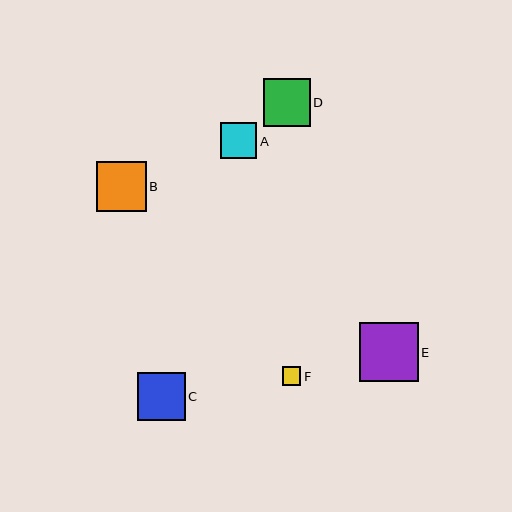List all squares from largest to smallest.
From largest to smallest: E, B, C, D, A, F.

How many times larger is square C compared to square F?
Square C is approximately 2.6 times the size of square F.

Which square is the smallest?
Square F is the smallest with a size of approximately 18 pixels.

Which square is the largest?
Square E is the largest with a size of approximately 59 pixels.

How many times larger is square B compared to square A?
Square B is approximately 1.4 times the size of square A.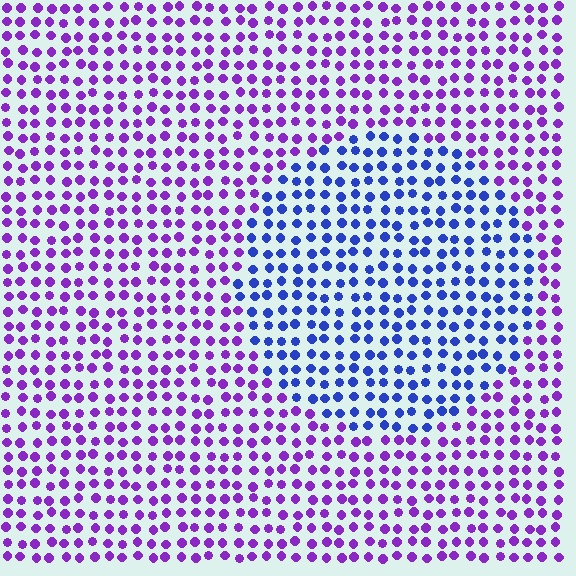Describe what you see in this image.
The image is filled with small purple elements in a uniform arrangement. A circle-shaped region is visible where the elements are tinted to a slightly different hue, forming a subtle color boundary.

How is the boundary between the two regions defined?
The boundary is defined purely by a slight shift in hue (about 47 degrees). Spacing, size, and orientation are identical on both sides.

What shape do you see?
I see a circle.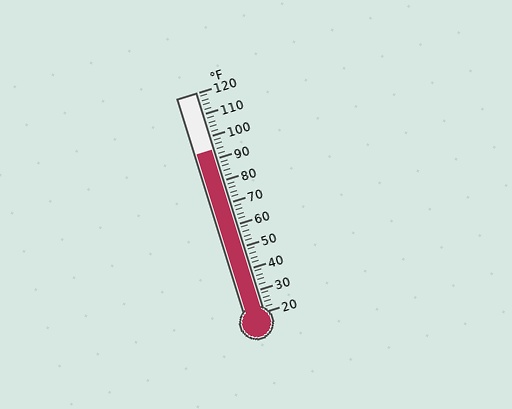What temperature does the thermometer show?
The thermometer shows approximately 94°F.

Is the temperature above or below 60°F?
The temperature is above 60°F.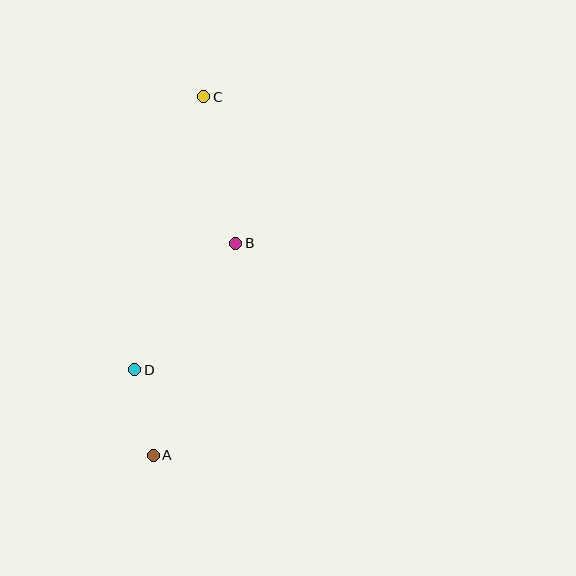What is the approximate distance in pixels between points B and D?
The distance between B and D is approximately 162 pixels.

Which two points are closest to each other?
Points A and D are closest to each other.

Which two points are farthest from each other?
Points A and C are farthest from each other.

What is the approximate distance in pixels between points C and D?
The distance between C and D is approximately 282 pixels.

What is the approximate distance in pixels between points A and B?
The distance between A and B is approximately 227 pixels.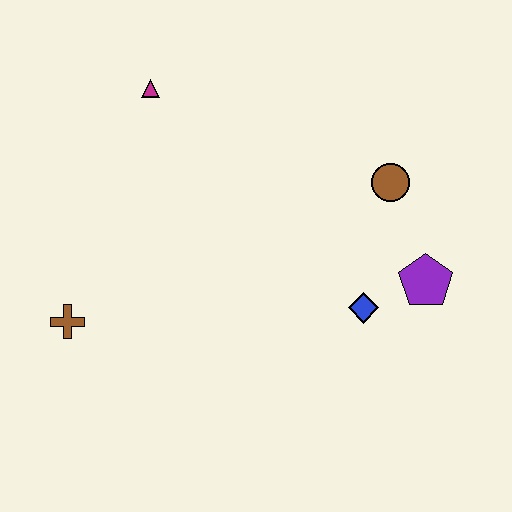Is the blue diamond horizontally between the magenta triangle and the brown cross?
No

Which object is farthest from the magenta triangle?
The purple pentagon is farthest from the magenta triangle.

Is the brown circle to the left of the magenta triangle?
No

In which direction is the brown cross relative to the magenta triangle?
The brown cross is below the magenta triangle.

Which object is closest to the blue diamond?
The purple pentagon is closest to the blue diamond.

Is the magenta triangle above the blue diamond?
Yes